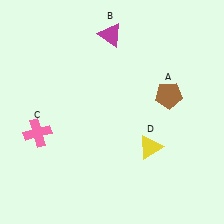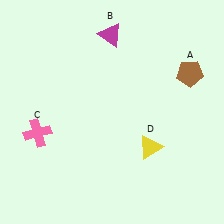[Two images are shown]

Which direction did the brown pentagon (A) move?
The brown pentagon (A) moved up.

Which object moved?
The brown pentagon (A) moved up.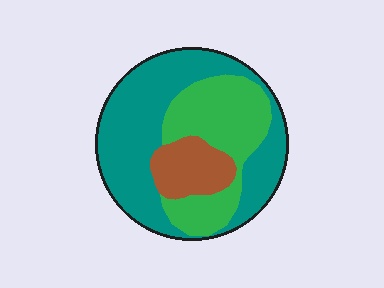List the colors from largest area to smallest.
From largest to smallest: teal, green, brown.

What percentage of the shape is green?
Green covers roughly 30% of the shape.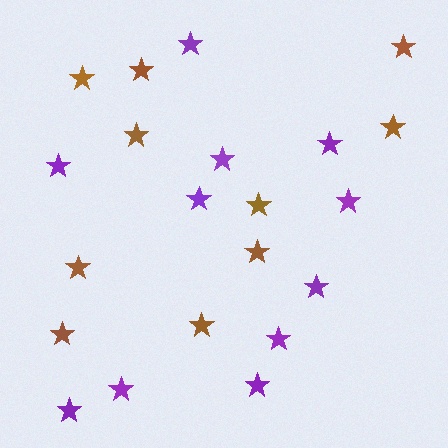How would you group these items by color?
There are 2 groups: one group of brown stars (10) and one group of purple stars (11).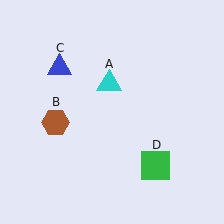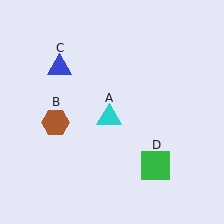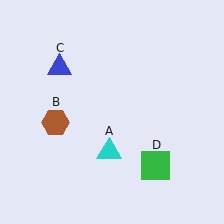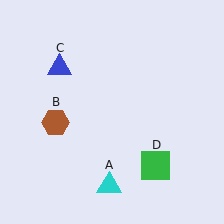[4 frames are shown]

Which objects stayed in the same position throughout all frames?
Brown hexagon (object B) and blue triangle (object C) and green square (object D) remained stationary.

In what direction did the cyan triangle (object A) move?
The cyan triangle (object A) moved down.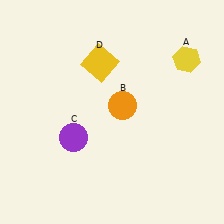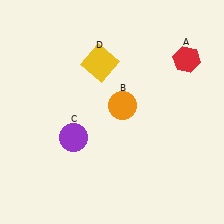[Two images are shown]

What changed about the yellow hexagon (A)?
In Image 1, A is yellow. In Image 2, it changed to red.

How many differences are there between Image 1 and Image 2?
There is 1 difference between the two images.